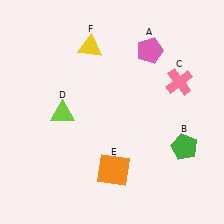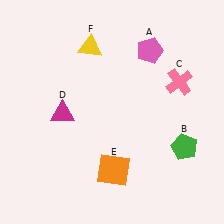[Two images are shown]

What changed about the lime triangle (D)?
In Image 1, D is lime. In Image 2, it changed to magenta.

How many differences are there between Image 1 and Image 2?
There is 1 difference between the two images.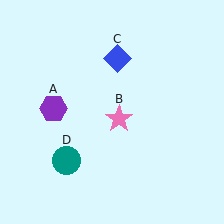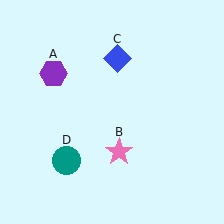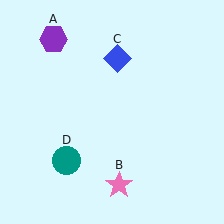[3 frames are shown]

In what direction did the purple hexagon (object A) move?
The purple hexagon (object A) moved up.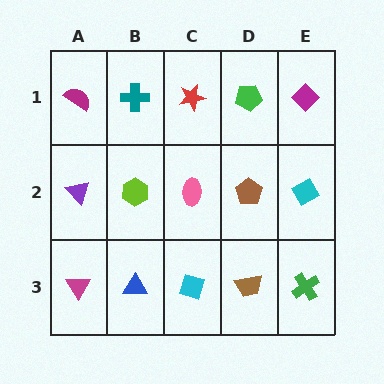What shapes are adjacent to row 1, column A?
A purple triangle (row 2, column A), a teal cross (row 1, column B).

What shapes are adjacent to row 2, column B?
A teal cross (row 1, column B), a blue triangle (row 3, column B), a purple triangle (row 2, column A), a pink ellipse (row 2, column C).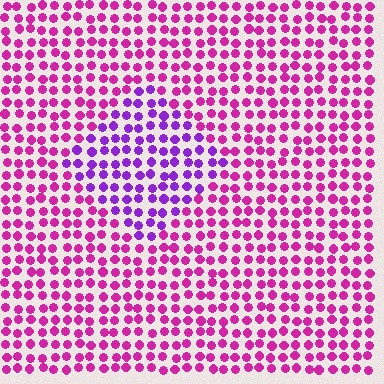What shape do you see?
I see a diamond.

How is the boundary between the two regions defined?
The boundary is defined purely by a slight shift in hue (about 39 degrees). Spacing, size, and orientation are identical on both sides.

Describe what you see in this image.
The image is filled with small magenta elements in a uniform arrangement. A diamond-shaped region is visible where the elements are tinted to a slightly different hue, forming a subtle color boundary.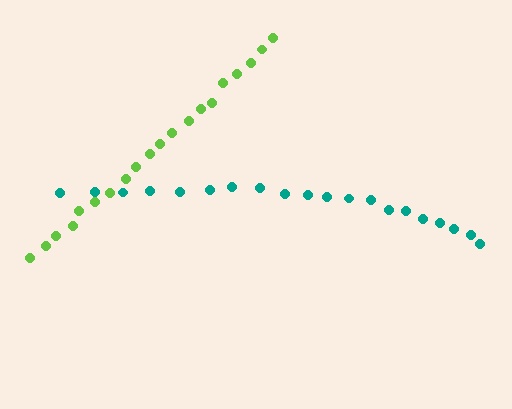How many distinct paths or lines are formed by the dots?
There are 2 distinct paths.